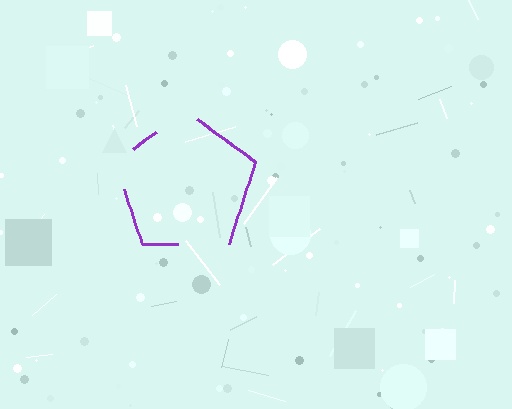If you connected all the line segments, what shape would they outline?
They would outline a pentagon.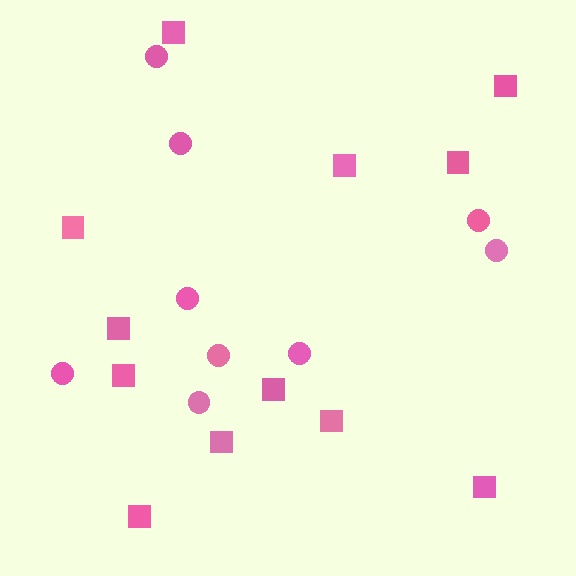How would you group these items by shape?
There are 2 groups: one group of circles (9) and one group of squares (12).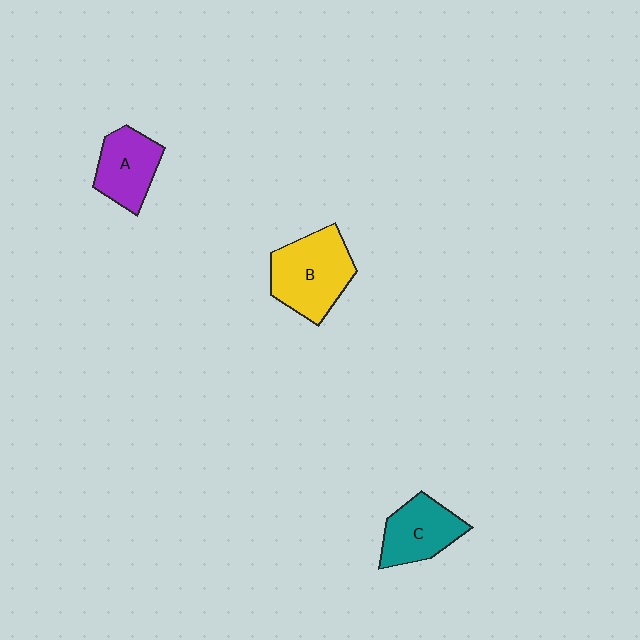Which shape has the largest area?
Shape B (yellow).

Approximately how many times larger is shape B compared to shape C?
Approximately 1.4 times.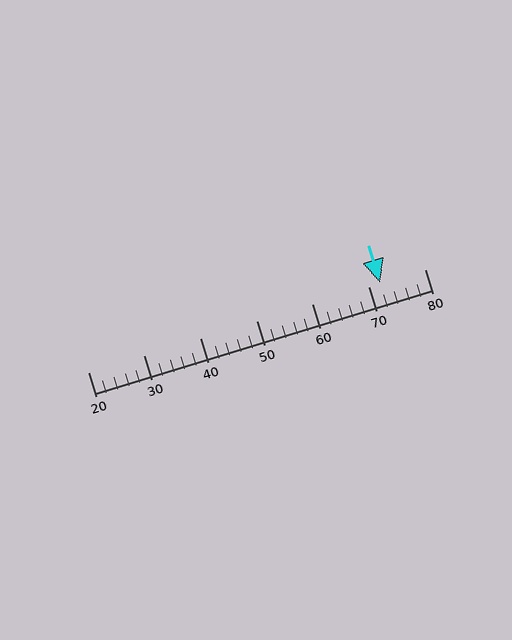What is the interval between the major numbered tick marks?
The major tick marks are spaced 10 units apart.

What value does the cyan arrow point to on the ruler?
The cyan arrow points to approximately 72.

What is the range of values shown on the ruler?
The ruler shows values from 20 to 80.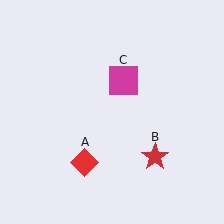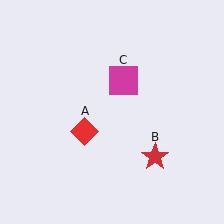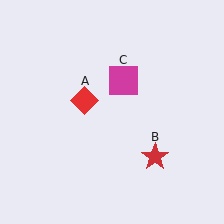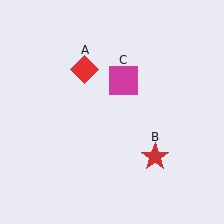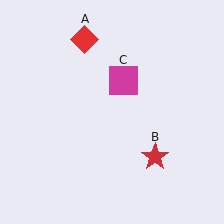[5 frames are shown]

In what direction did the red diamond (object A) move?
The red diamond (object A) moved up.